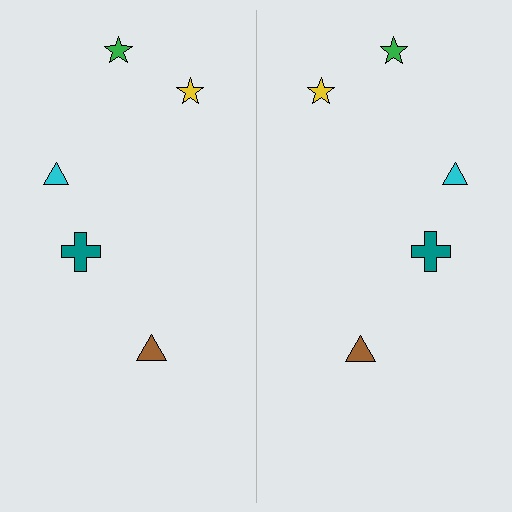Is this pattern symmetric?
Yes, this pattern has bilateral (reflection) symmetry.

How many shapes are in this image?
There are 10 shapes in this image.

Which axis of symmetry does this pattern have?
The pattern has a vertical axis of symmetry running through the center of the image.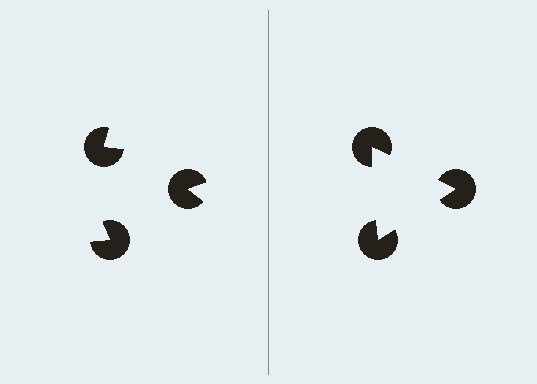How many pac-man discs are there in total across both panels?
6 — 3 on each side.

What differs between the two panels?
The pac-man discs are positioned identically on both sides; only the wedge orientations differ. On the right they align to a triangle; on the left they are misaligned.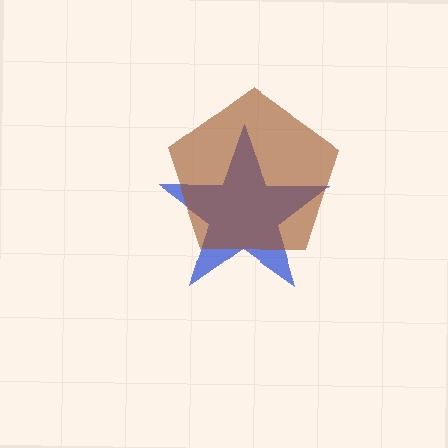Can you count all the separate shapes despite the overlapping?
Yes, there are 2 separate shapes.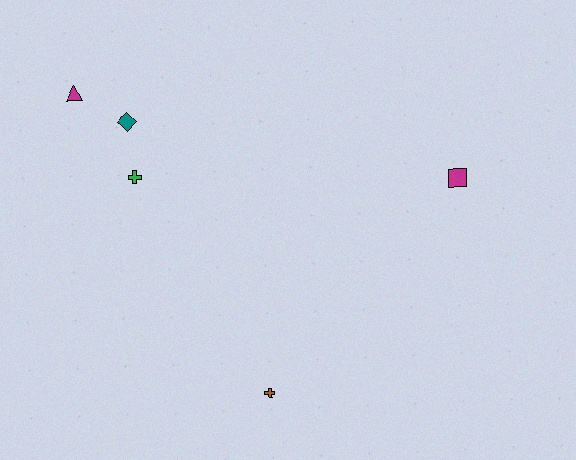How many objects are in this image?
There are 5 objects.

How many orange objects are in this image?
There are no orange objects.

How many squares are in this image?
There is 1 square.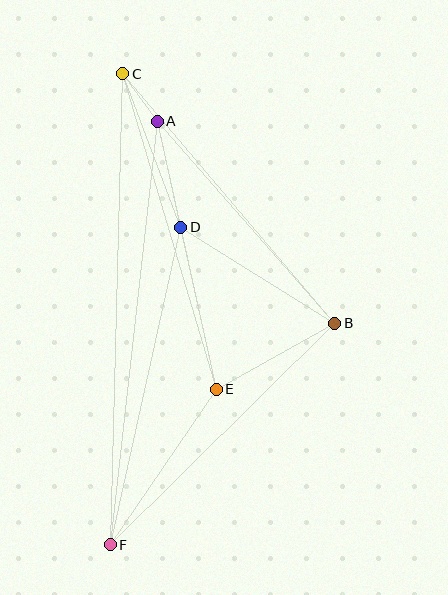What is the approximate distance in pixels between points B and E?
The distance between B and E is approximately 136 pixels.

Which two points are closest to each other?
Points A and C are closest to each other.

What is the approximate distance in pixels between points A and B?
The distance between A and B is approximately 269 pixels.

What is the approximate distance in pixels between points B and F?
The distance between B and F is approximately 315 pixels.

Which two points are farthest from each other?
Points C and F are farthest from each other.